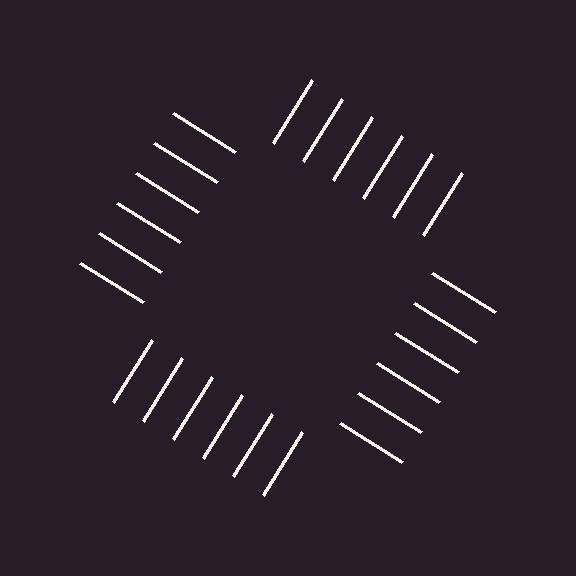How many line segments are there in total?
24 — 6 along each of the 4 edges.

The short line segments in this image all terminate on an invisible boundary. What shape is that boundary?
An illusory square — the line segments terminate on its edges but no continuous stroke is drawn.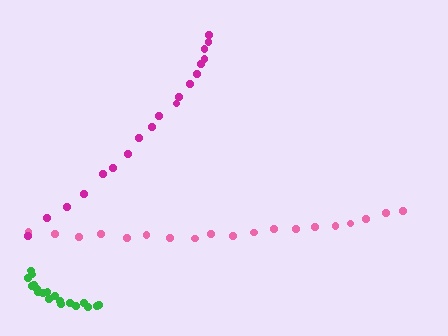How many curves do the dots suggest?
There are 3 distinct paths.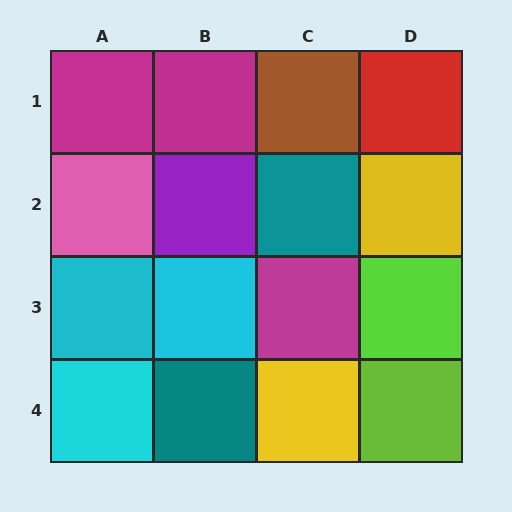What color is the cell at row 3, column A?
Cyan.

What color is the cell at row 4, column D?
Lime.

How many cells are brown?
1 cell is brown.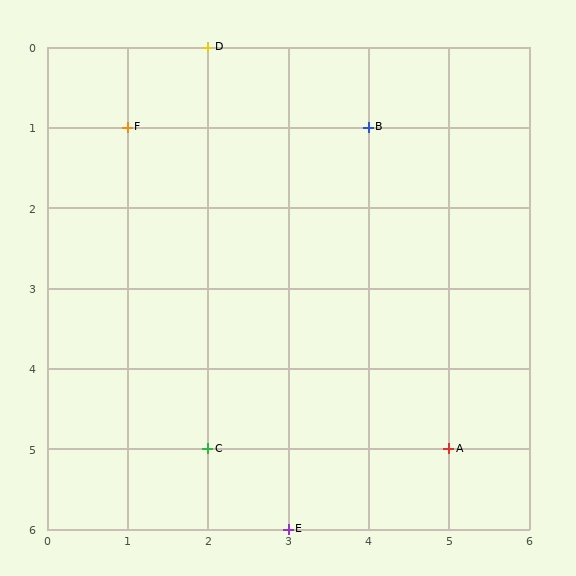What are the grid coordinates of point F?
Point F is at grid coordinates (1, 1).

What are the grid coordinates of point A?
Point A is at grid coordinates (5, 5).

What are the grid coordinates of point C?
Point C is at grid coordinates (2, 5).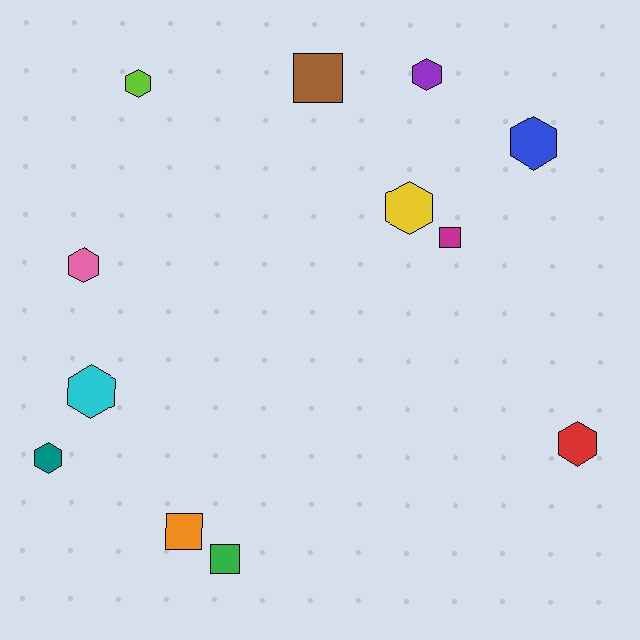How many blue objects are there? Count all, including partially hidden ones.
There is 1 blue object.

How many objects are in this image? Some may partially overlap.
There are 12 objects.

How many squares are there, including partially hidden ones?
There are 4 squares.